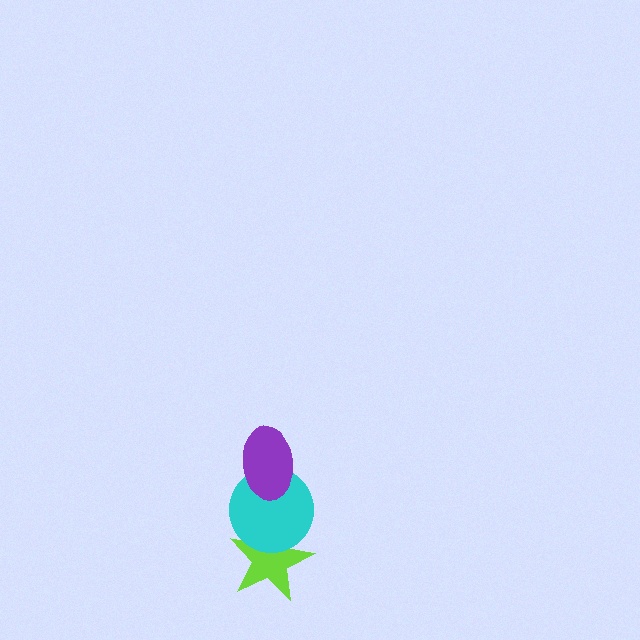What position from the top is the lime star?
The lime star is 3rd from the top.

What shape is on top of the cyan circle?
The purple ellipse is on top of the cyan circle.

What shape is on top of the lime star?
The cyan circle is on top of the lime star.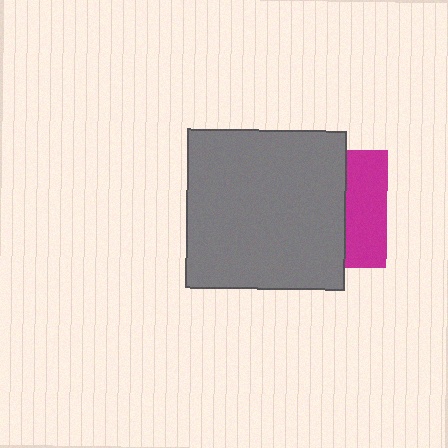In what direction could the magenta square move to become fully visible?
The magenta square could move right. That would shift it out from behind the gray square entirely.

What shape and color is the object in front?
The object in front is a gray square.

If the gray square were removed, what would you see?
You would see the complete magenta square.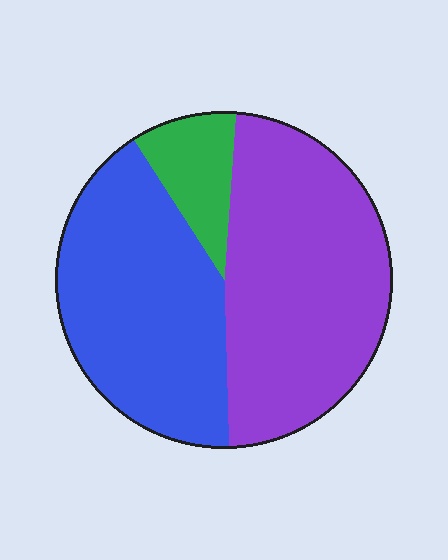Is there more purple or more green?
Purple.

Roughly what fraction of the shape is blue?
Blue takes up about two fifths (2/5) of the shape.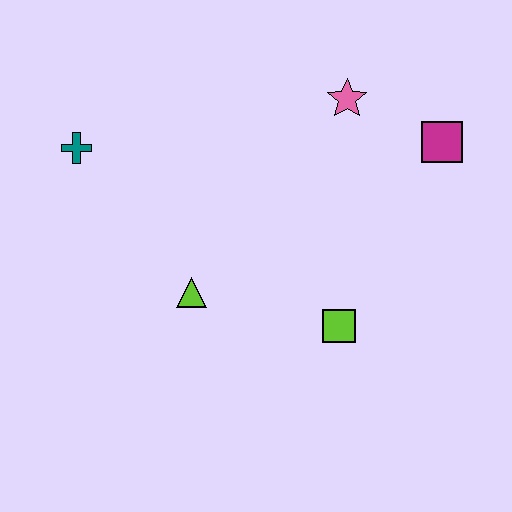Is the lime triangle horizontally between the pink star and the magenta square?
No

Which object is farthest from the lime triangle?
The magenta square is farthest from the lime triangle.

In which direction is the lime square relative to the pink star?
The lime square is below the pink star.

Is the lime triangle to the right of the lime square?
No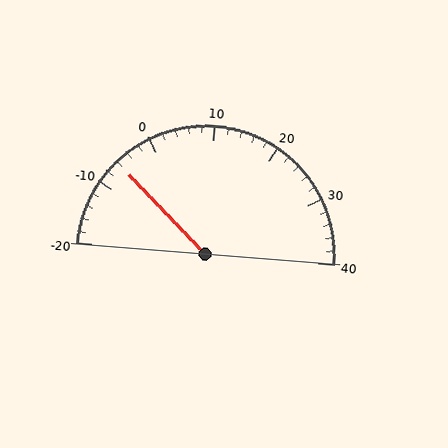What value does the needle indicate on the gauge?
The needle indicates approximately -6.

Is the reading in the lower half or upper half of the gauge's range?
The reading is in the lower half of the range (-20 to 40).